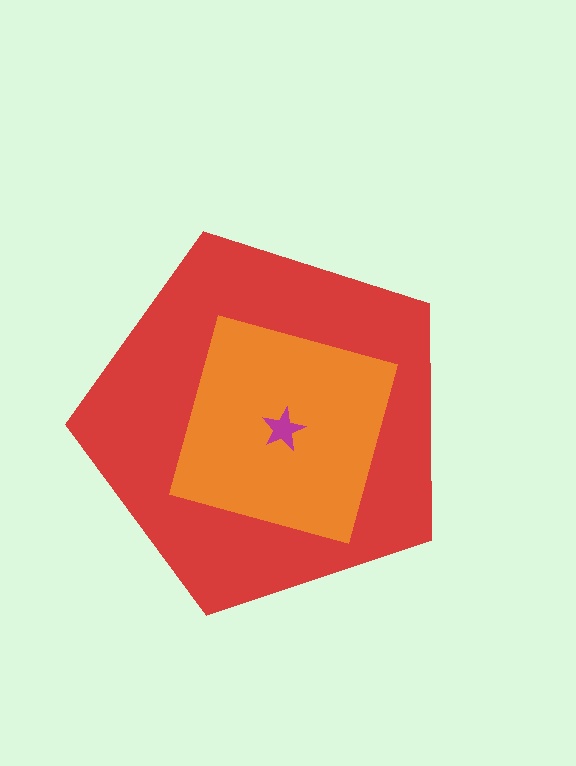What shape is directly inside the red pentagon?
The orange square.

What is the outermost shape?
The red pentagon.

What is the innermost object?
The magenta star.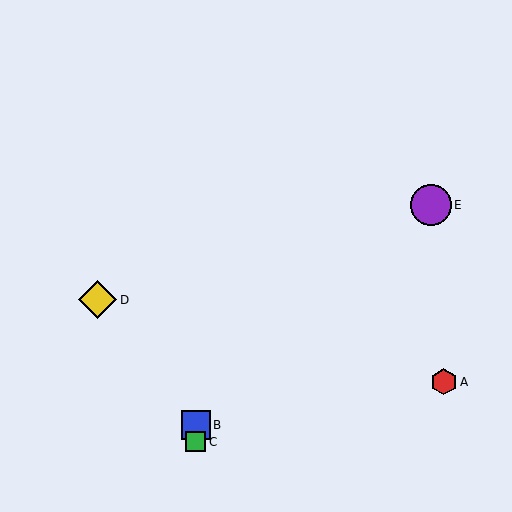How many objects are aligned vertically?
2 objects (B, C) are aligned vertically.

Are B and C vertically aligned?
Yes, both are at x≈196.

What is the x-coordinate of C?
Object C is at x≈196.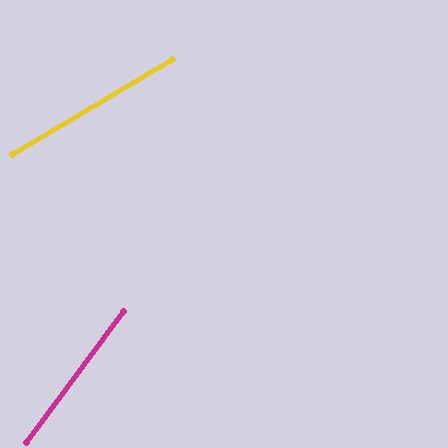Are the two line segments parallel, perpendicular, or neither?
Neither parallel nor perpendicular — they differ by about 23°.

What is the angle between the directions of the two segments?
Approximately 23 degrees.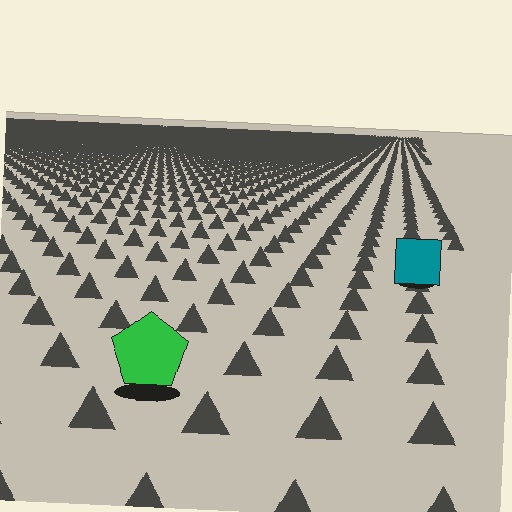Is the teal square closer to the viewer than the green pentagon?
No. The green pentagon is closer — you can tell from the texture gradient: the ground texture is coarser near it.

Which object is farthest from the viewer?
The teal square is farthest from the viewer. It appears smaller and the ground texture around it is denser.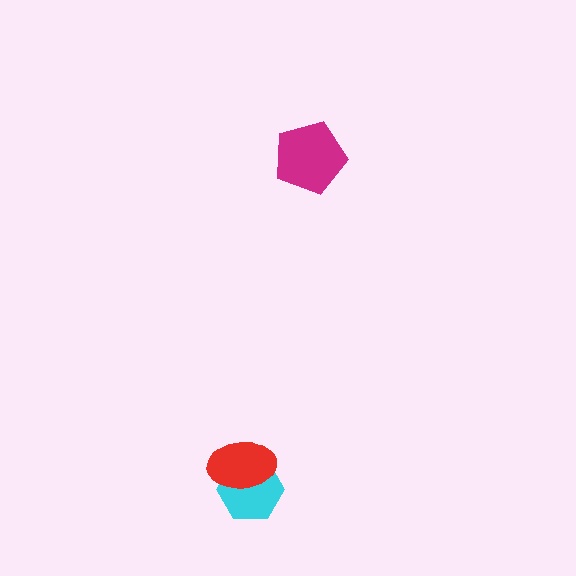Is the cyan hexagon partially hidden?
Yes, it is partially covered by another shape.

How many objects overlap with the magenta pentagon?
0 objects overlap with the magenta pentagon.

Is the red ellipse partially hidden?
No, no other shape covers it.